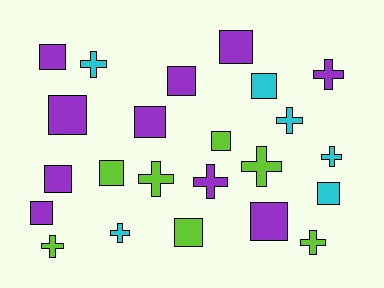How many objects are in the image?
There are 23 objects.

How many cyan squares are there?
There are 2 cyan squares.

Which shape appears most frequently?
Square, with 13 objects.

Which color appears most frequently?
Purple, with 10 objects.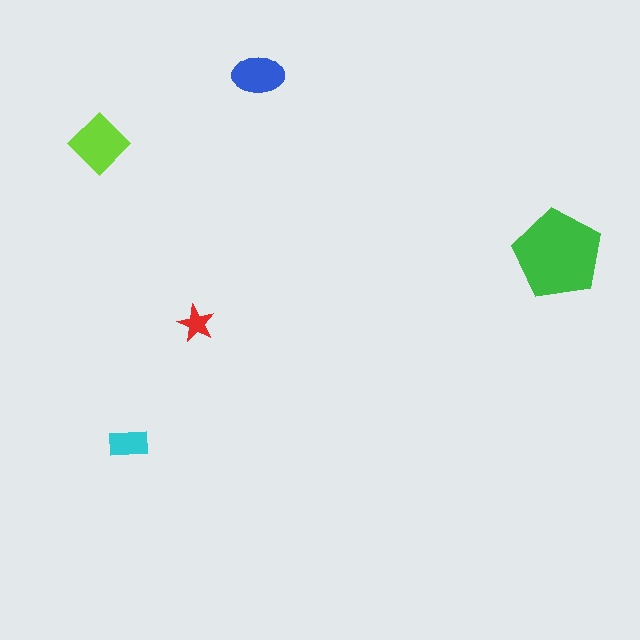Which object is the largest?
The green pentagon.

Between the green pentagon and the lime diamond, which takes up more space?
The green pentagon.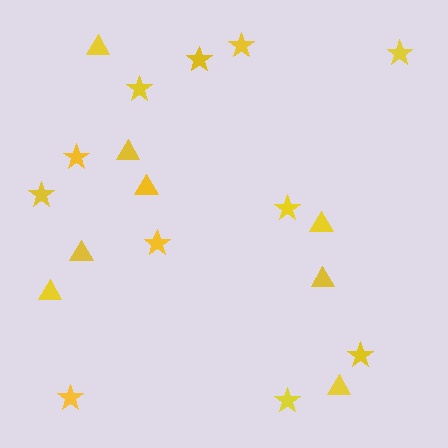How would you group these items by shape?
There are 2 groups: one group of stars (11) and one group of triangles (8).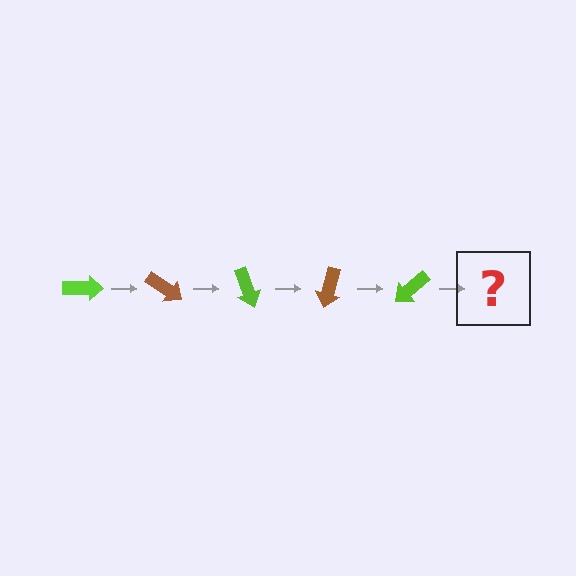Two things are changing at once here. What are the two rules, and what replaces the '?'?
The two rules are that it rotates 35 degrees each step and the color cycles through lime and brown. The '?' should be a brown arrow, rotated 175 degrees from the start.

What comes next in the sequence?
The next element should be a brown arrow, rotated 175 degrees from the start.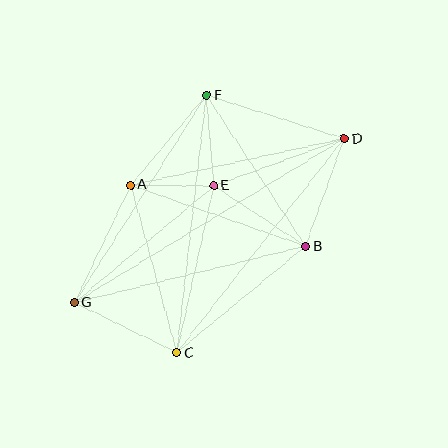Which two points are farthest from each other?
Points D and G are farthest from each other.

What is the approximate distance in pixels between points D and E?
The distance between D and E is approximately 139 pixels.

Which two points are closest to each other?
Points A and E are closest to each other.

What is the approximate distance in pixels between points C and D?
The distance between C and D is approximately 272 pixels.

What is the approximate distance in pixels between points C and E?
The distance between C and E is approximately 171 pixels.